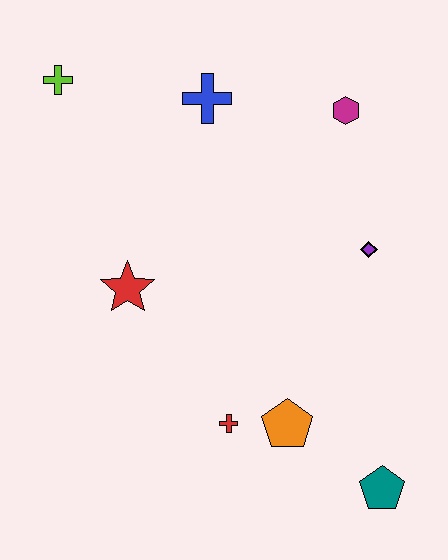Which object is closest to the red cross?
The orange pentagon is closest to the red cross.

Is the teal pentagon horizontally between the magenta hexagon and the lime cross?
No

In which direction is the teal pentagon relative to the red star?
The teal pentagon is to the right of the red star.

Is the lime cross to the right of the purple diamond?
No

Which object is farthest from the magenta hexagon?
The teal pentagon is farthest from the magenta hexagon.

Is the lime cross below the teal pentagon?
No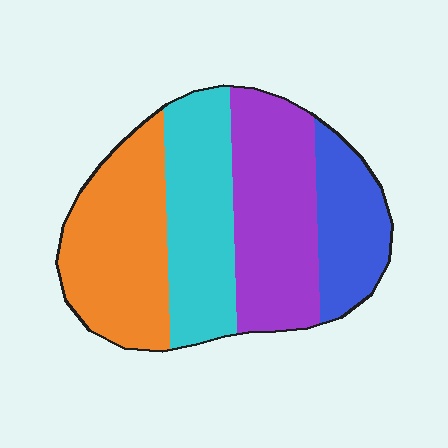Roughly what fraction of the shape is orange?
Orange covers 29% of the shape.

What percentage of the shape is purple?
Purple takes up between a sixth and a third of the shape.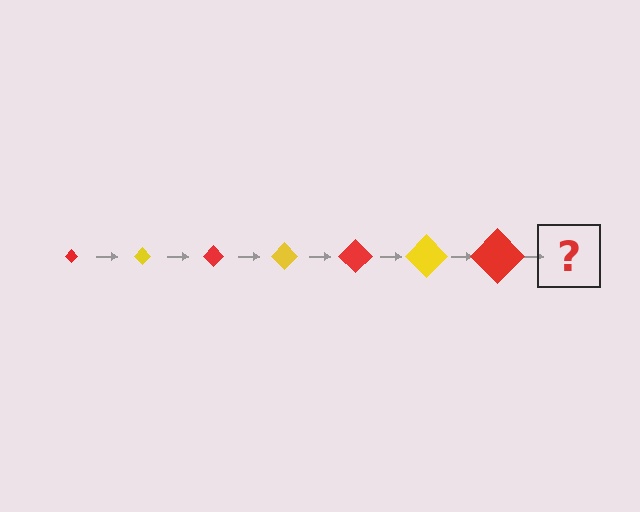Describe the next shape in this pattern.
It should be a yellow diamond, larger than the previous one.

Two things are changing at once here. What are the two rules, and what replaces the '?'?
The two rules are that the diamond grows larger each step and the color cycles through red and yellow. The '?' should be a yellow diamond, larger than the previous one.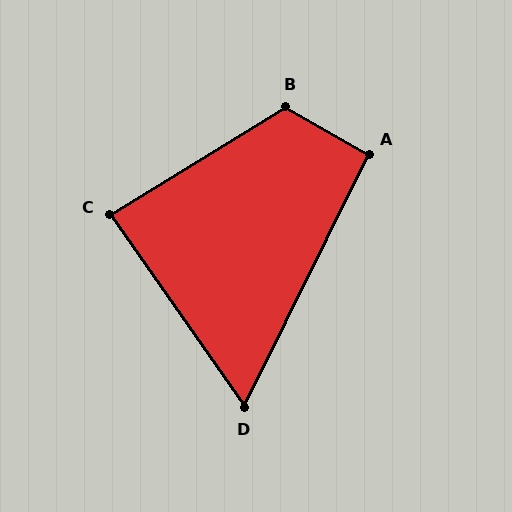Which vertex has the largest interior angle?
B, at approximately 119 degrees.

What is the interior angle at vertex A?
Approximately 93 degrees (approximately right).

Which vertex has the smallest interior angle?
D, at approximately 61 degrees.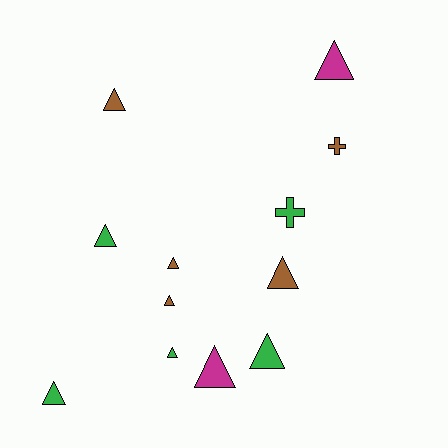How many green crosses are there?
There is 1 green cross.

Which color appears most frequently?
Brown, with 5 objects.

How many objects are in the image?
There are 12 objects.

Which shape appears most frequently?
Triangle, with 10 objects.